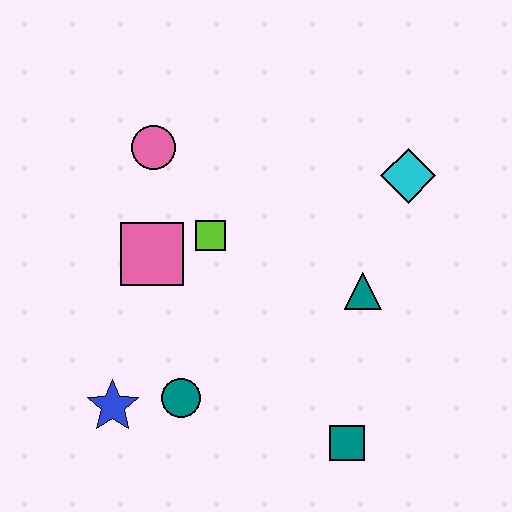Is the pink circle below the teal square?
No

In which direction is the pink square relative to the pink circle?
The pink square is below the pink circle.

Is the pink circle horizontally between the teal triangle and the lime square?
No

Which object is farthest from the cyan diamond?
The blue star is farthest from the cyan diamond.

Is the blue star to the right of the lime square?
No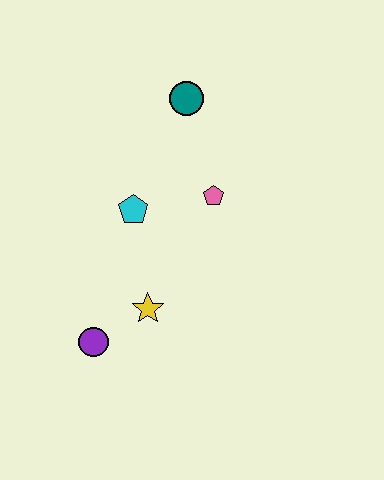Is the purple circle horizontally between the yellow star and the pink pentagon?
No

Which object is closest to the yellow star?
The purple circle is closest to the yellow star.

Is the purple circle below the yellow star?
Yes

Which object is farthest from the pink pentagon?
The purple circle is farthest from the pink pentagon.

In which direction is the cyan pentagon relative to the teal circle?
The cyan pentagon is below the teal circle.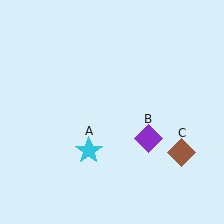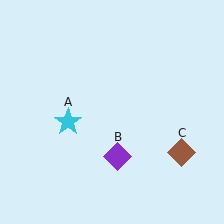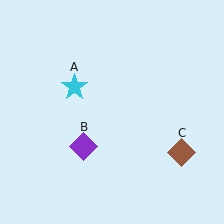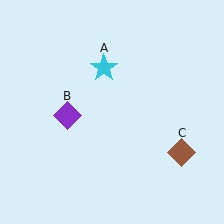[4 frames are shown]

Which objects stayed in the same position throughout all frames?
Brown diamond (object C) remained stationary.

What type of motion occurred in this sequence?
The cyan star (object A), purple diamond (object B) rotated clockwise around the center of the scene.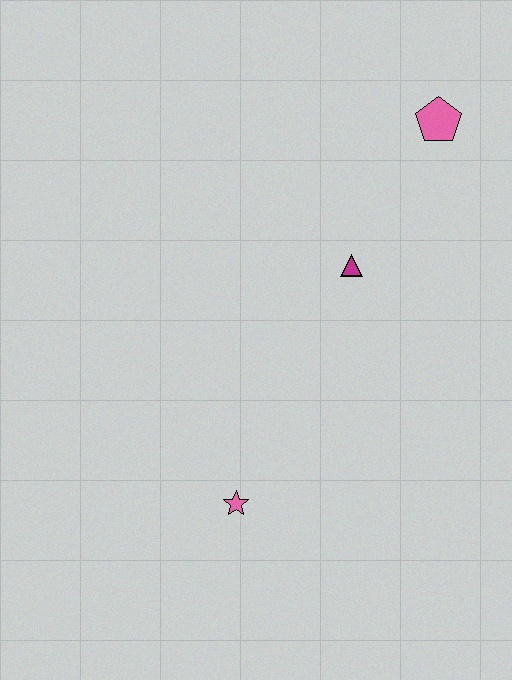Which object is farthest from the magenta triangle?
The pink star is farthest from the magenta triangle.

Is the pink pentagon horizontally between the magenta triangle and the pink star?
No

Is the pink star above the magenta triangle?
No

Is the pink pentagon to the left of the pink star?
No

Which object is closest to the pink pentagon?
The magenta triangle is closest to the pink pentagon.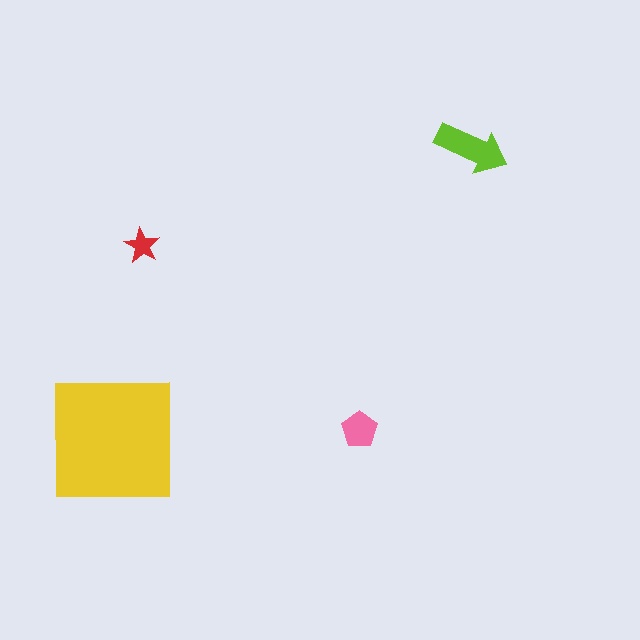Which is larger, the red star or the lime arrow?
The lime arrow.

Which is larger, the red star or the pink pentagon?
The pink pentagon.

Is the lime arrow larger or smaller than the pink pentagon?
Larger.